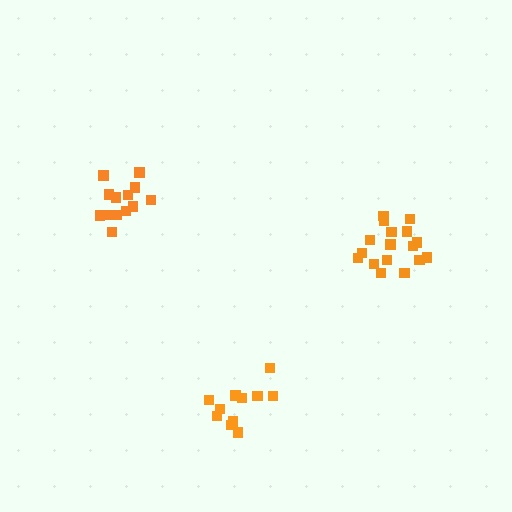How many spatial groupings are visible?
There are 3 spatial groupings.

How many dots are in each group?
Group 1: 13 dots, Group 2: 11 dots, Group 3: 17 dots (41 total).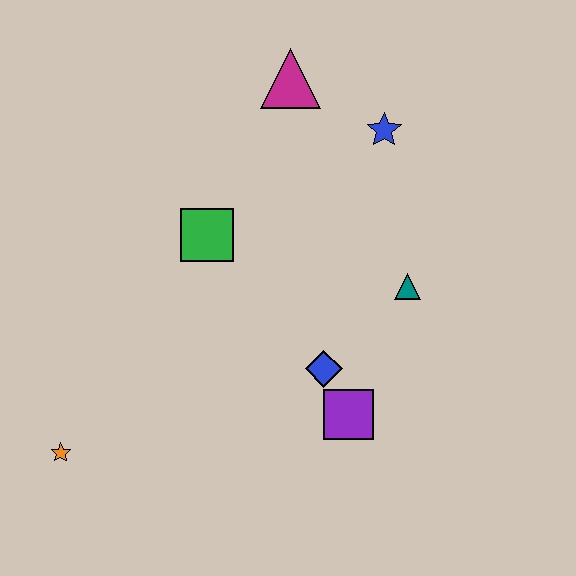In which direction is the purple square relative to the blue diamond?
The purple square is below the blue diamond.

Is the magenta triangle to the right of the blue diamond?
No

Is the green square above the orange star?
Yes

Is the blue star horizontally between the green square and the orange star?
No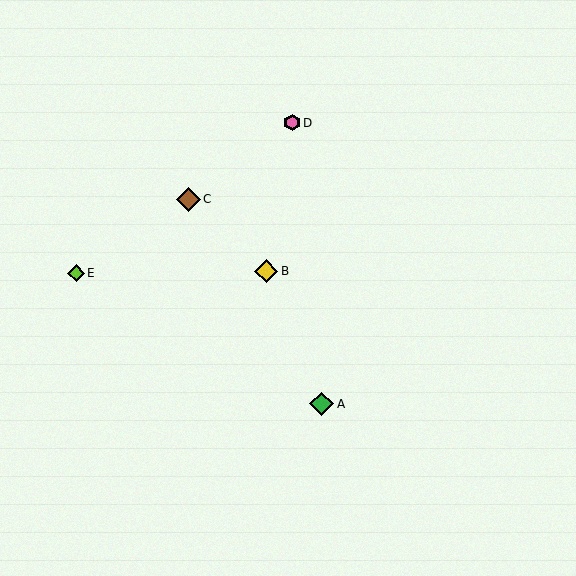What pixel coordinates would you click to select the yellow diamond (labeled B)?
Click at (266, 271) to select the yellow diamond B.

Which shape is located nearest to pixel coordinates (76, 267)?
The lime diamond (labeled E) at (76, 273) is nearest to that location.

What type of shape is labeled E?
Shape E is a lime diamond.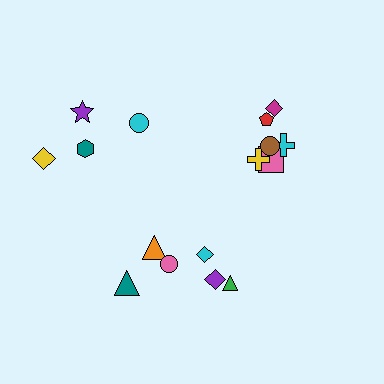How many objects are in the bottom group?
There are 6 objects.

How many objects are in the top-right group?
There are 6 objects.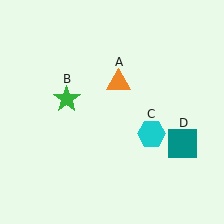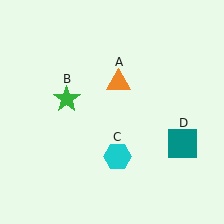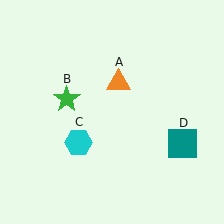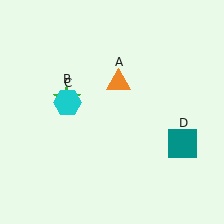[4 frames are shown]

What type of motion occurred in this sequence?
The cyan hexagon (object C) rotated clockwise around the center of the scene.